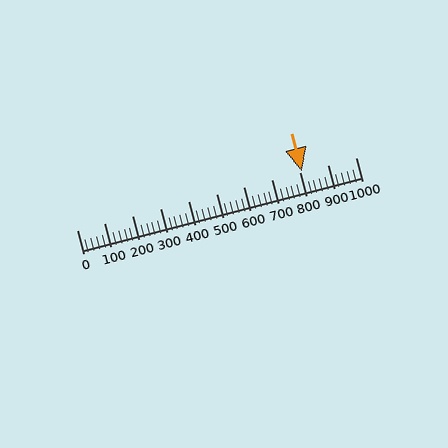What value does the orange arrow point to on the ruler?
The orange arrow points to approximately 808.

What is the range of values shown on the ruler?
The ruler shows values from 0 to 1000.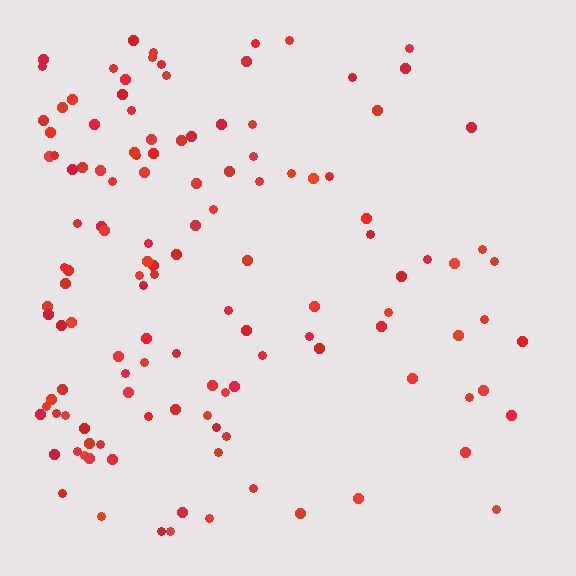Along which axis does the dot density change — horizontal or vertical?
Horizontal.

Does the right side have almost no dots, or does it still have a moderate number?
Still a moderate number, just noticeably fewer than the left.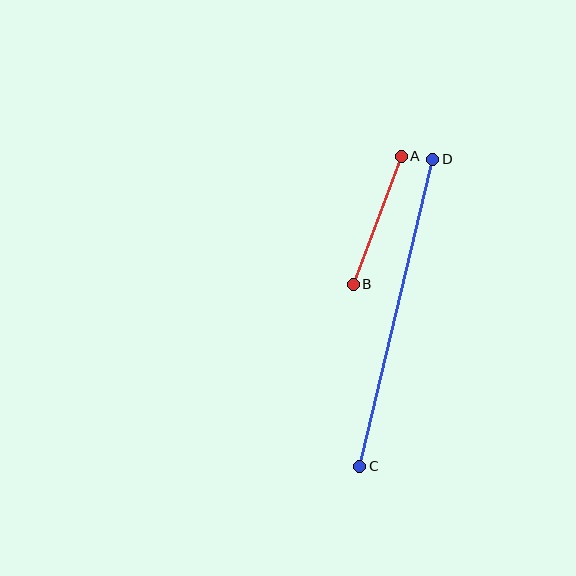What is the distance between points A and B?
The distance is approximately 137 pixels.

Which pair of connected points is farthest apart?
Points C and D are farthest apart.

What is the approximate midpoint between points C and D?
The midpoint is at approximately (396, 313) pixels.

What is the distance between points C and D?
The distance is approximately 316 pixels.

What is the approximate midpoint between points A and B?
The midpoint is at approximately (377, 220) pixels.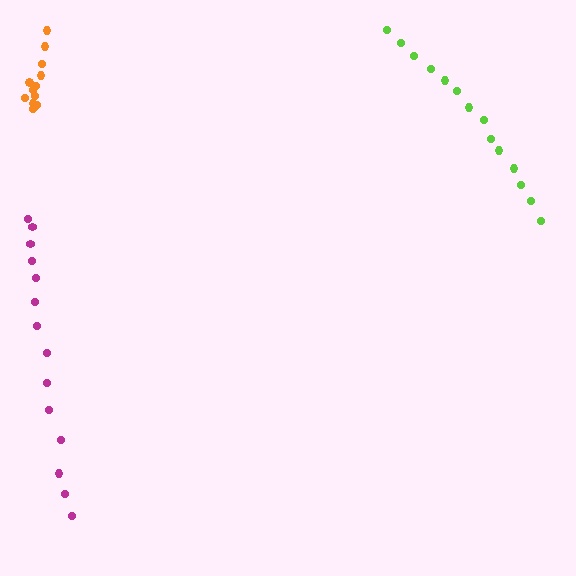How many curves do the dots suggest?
There are 3 distinct paths.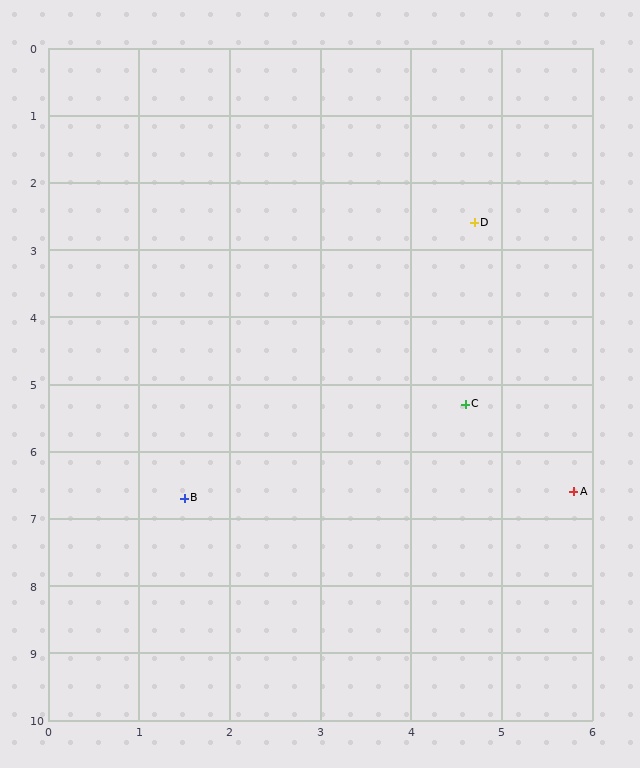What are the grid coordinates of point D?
Point D is at approximately (4.7, 2.6).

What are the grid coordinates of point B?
Point B is at approximately (1.5, 6.7).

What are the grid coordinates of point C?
Point C is at approximately (4.6, 5.3).